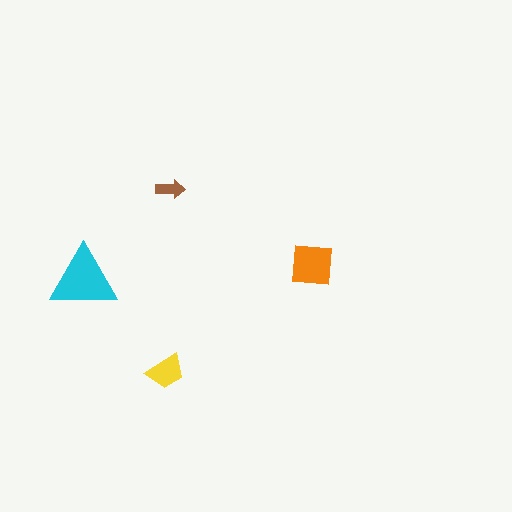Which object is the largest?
The cyan triangle.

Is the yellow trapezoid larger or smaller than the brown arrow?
Larger.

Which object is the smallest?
The brown arrow.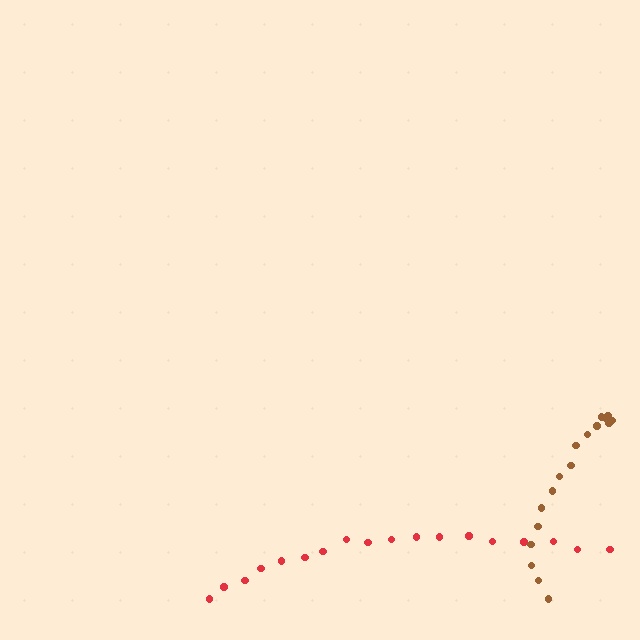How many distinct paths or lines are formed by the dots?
There are 2 distinct paths.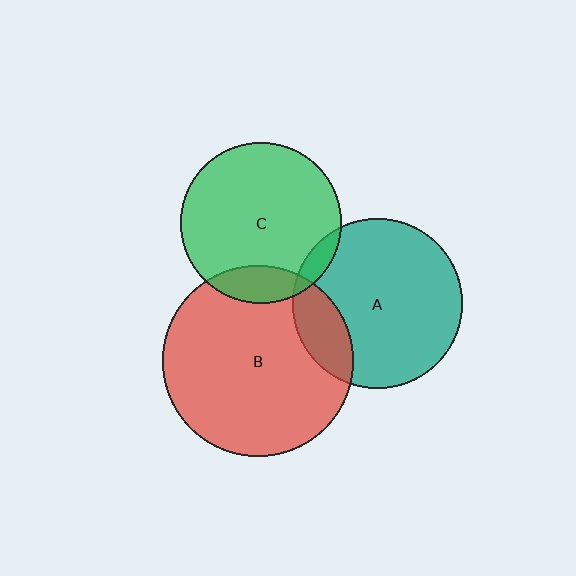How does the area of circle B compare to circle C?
Approximately 1.4 times.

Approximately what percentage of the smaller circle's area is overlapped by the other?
Approximately 15%.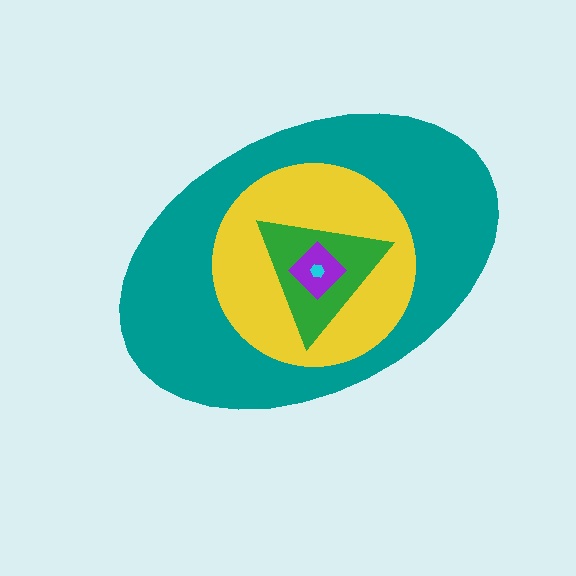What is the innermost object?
The cyan hexagon.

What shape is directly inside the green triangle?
The purple diamond.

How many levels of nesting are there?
5.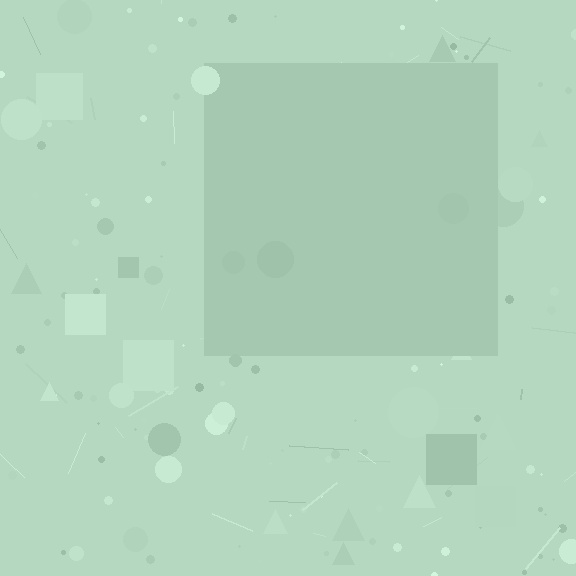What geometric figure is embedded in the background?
A square is embedded in the background.